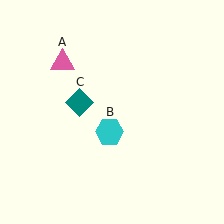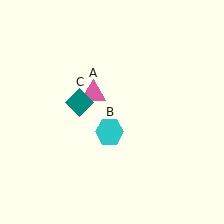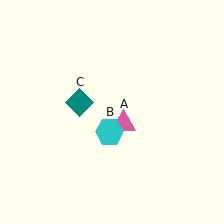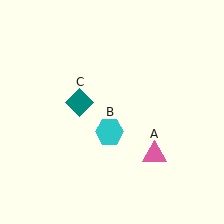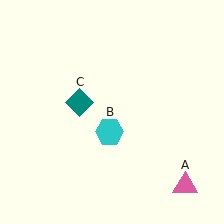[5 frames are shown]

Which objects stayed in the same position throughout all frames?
Cyan hexagon (object B) and teal diamond (object C) remained stationary.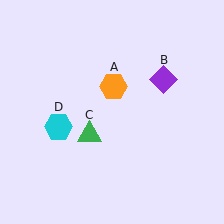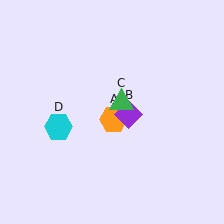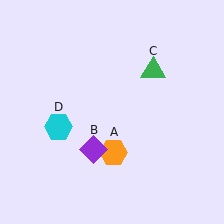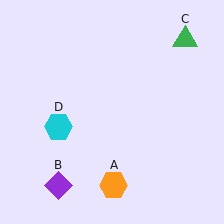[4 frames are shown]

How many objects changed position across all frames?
3 objects changed position: orange hexagon (object A), purple diamond (object B), green triangle (object C).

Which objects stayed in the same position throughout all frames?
Cyan hexagon (object D) remained stationary.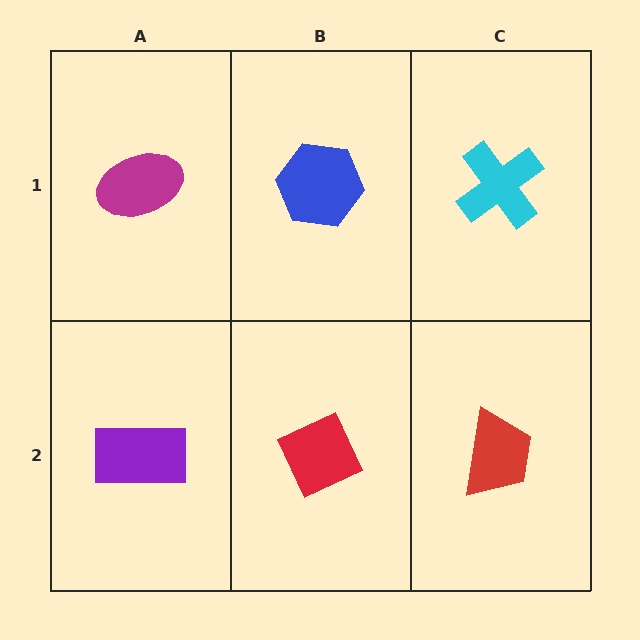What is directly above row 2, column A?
A magenta ellipse.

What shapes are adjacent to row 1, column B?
A red diamond (row 2, column B), a magenta ellipse (row 1, column A), a cyan cross (row 1, column C).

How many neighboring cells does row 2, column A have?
2.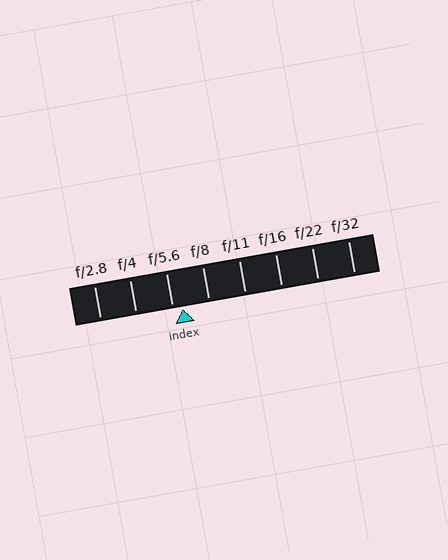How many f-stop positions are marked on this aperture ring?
There are 8 f-stop positions marked.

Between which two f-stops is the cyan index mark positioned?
The index mark is between f/5.6 and f/8.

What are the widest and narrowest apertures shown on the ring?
The widest aperture shown is f/2.8 and the narrowest is f/32.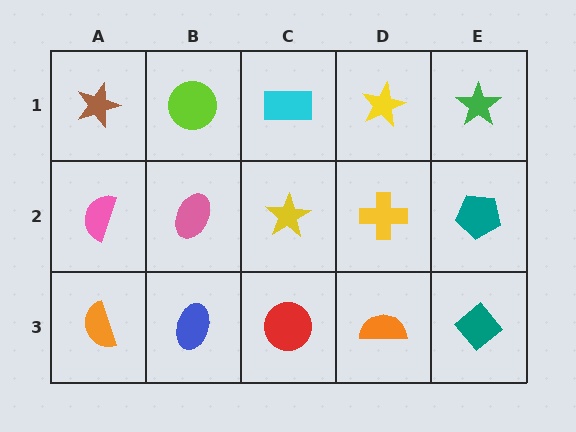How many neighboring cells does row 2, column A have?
3.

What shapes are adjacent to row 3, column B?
A pink ellipse (row 2, column B), an orange semicircle (row 3, column A), a red circle (row 3, column C).